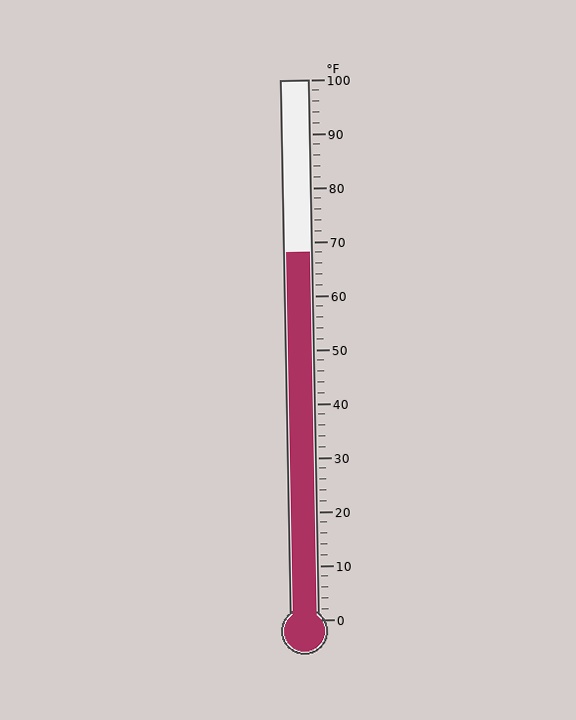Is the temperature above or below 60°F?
The temperature is above 60°F.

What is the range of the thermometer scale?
The thermometer scale ranges from 0°F to 100°F.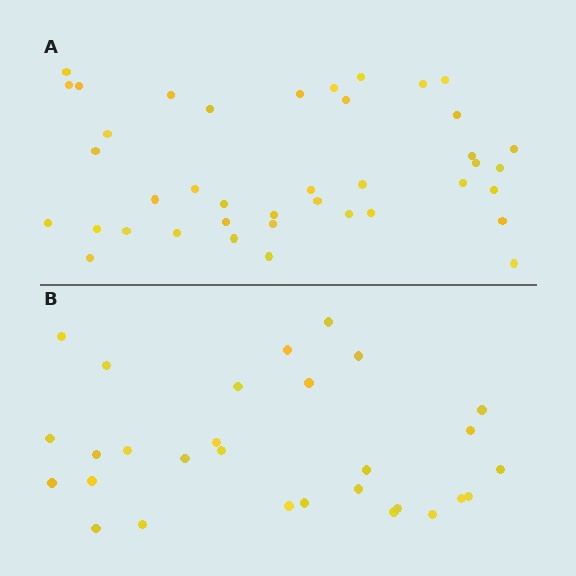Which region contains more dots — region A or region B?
Region A (the top region) has more dots.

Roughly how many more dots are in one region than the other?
Region A has roughly 12 or so more dots than region B.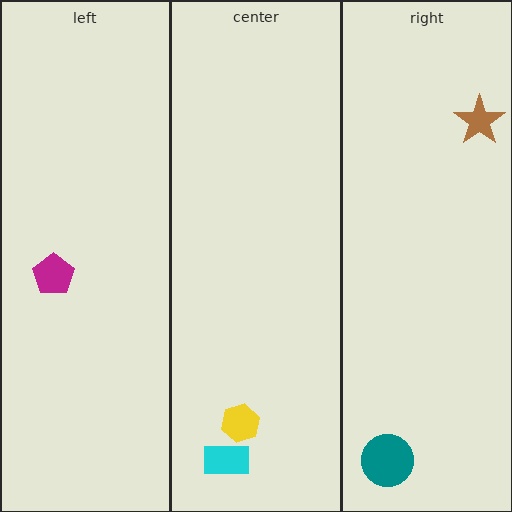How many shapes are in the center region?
2.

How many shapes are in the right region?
2.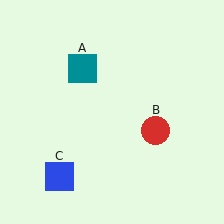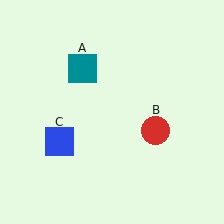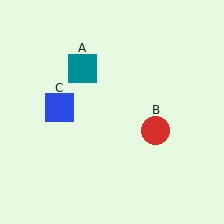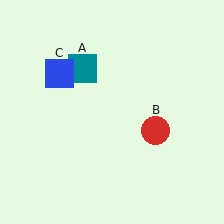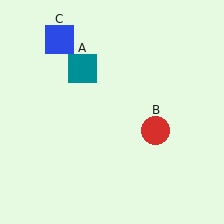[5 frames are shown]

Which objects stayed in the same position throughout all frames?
Teal square (object A) and red circle (object B) remained stationary.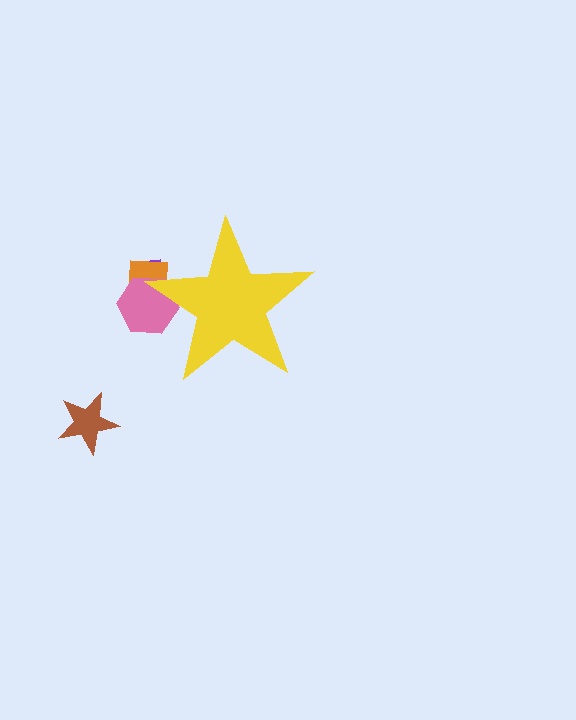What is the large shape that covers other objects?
A yellow star.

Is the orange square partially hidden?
Yes, the orange square is partially hidden behind the yellow star.